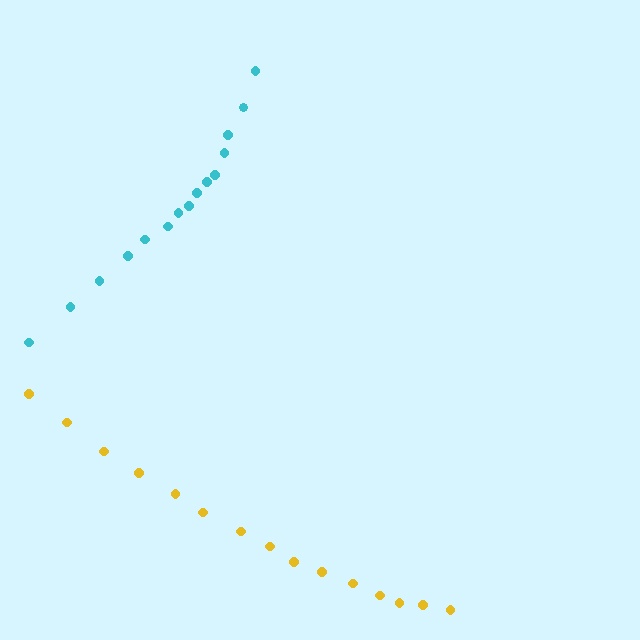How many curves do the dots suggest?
There are 2 distinct paths.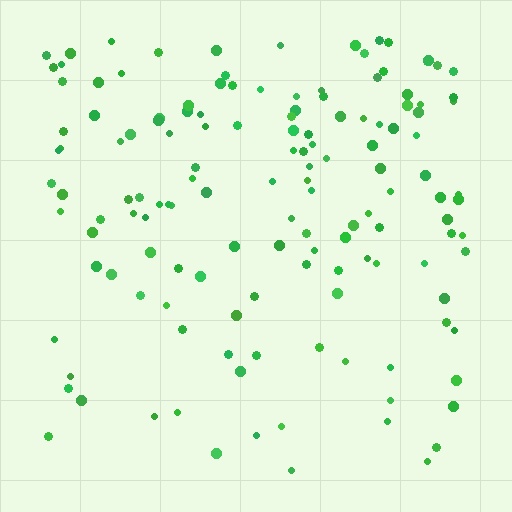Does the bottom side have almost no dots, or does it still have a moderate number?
Still a moderate number, just noticeably fewer than the top.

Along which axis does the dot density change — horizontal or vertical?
Vertical.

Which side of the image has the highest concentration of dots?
The top.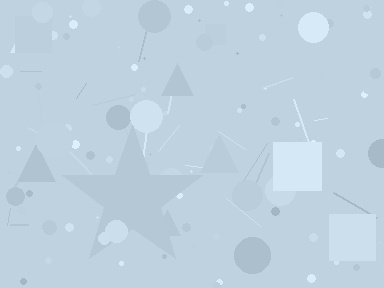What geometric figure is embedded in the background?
A star is embedded in the background.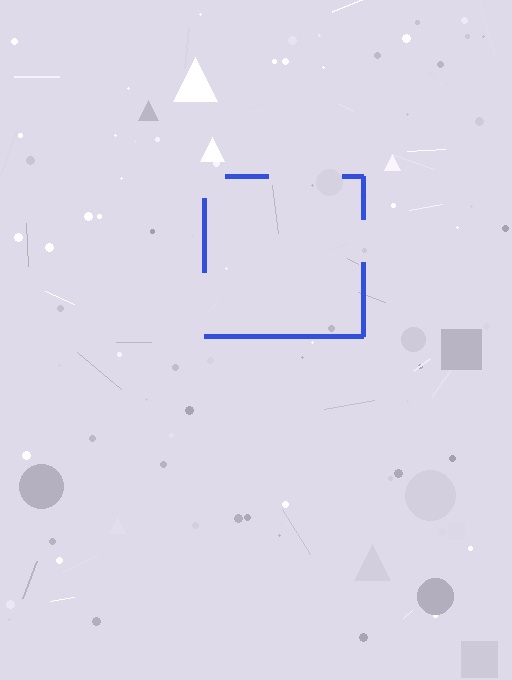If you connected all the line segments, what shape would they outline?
They would outline a square.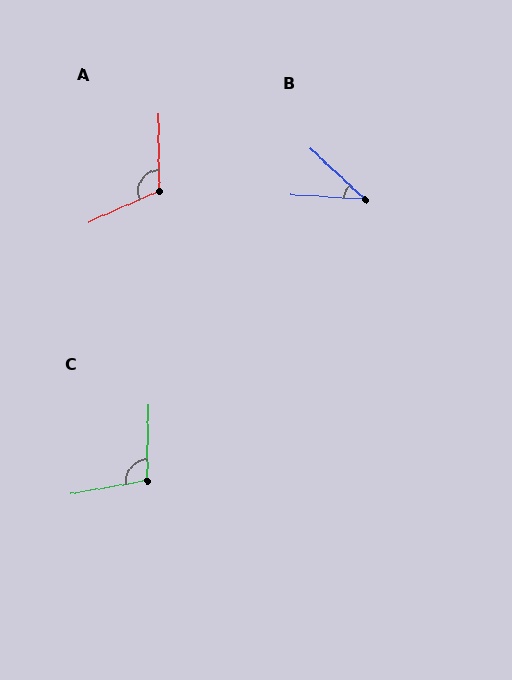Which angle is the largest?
A, at approximately 114 degrees.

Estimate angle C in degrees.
Approximately 101 degrees.